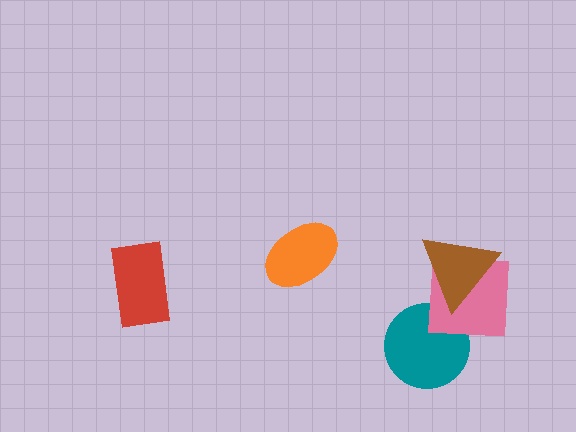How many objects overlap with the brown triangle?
1 object overlaps with the brown triangle.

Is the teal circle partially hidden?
Yes, it is partially covered by another shape.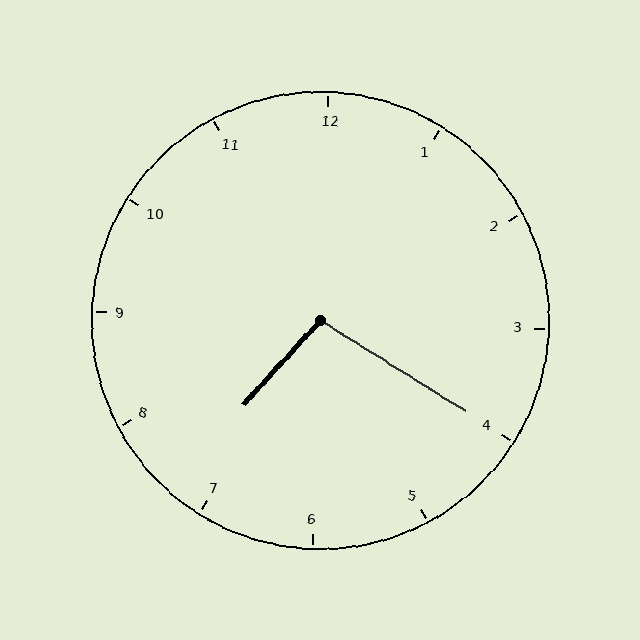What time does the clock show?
7:20.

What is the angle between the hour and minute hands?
Approximately 100 degrees.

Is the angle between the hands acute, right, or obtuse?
It is obtuse.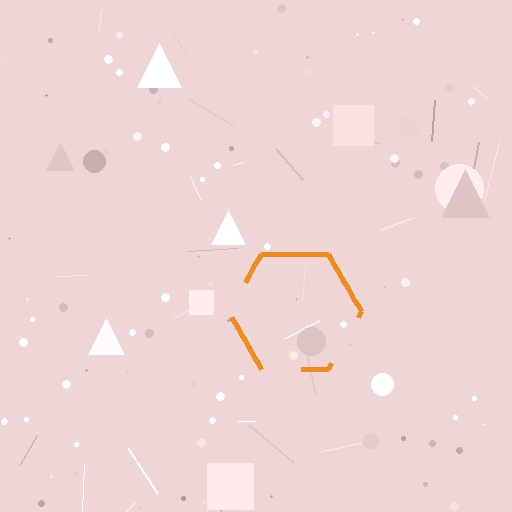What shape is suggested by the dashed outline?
The dashed outline suggests a hexagon.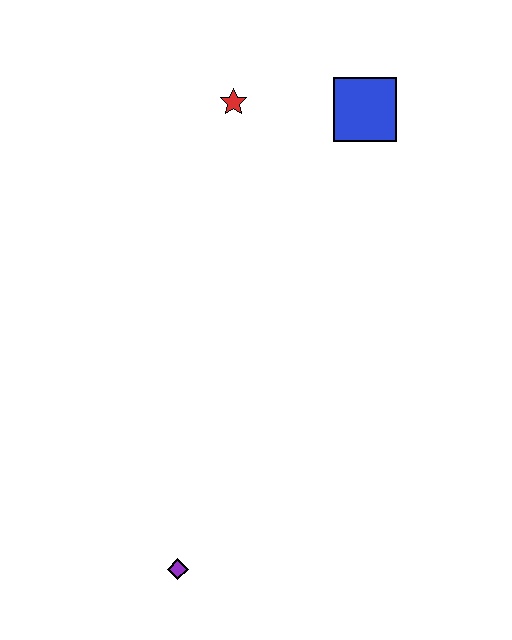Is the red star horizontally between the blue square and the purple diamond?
Yes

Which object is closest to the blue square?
The red star is closest to the blue square.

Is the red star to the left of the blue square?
Yes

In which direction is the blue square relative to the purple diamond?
The blue square is above the purple diamond.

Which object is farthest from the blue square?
The purple diamond is farthest from the blue square.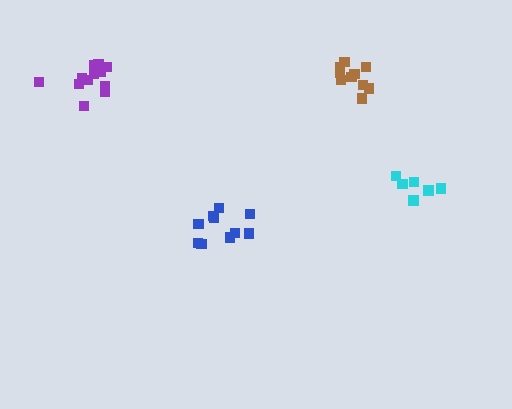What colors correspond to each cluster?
The clusters are colored: cyan, brown, purple, blue.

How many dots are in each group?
Group 1: 6 dots, Group 2: 10 dots, Group 3: 12 dots, Group 4: 10 dots (38 total).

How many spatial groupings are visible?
There are 4 spatial groupings.